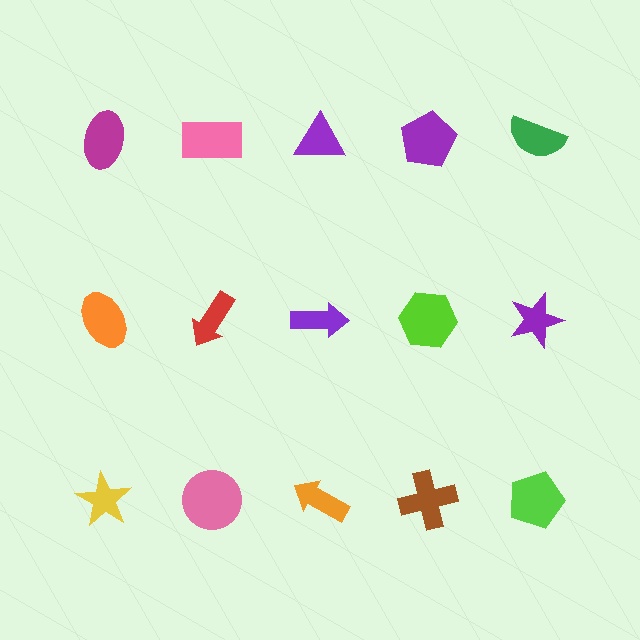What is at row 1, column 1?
A magenta ellipse.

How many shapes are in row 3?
5 shapes.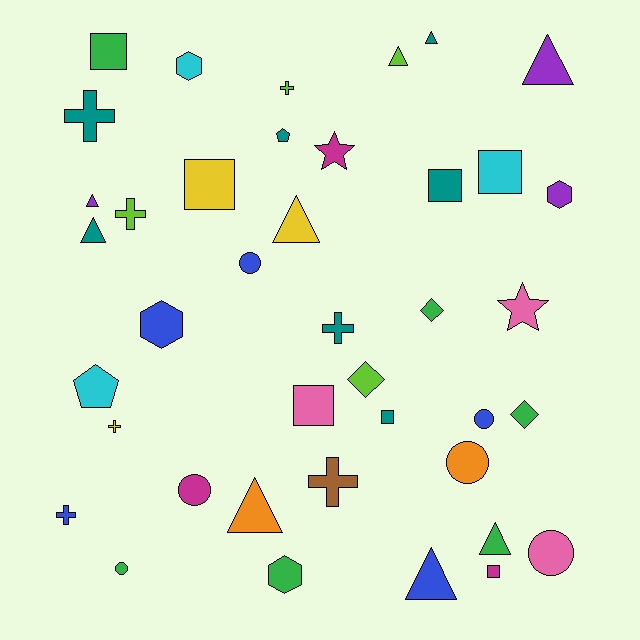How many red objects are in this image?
There are no red objects.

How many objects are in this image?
There are 40 objects.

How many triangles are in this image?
There are 9 triangles.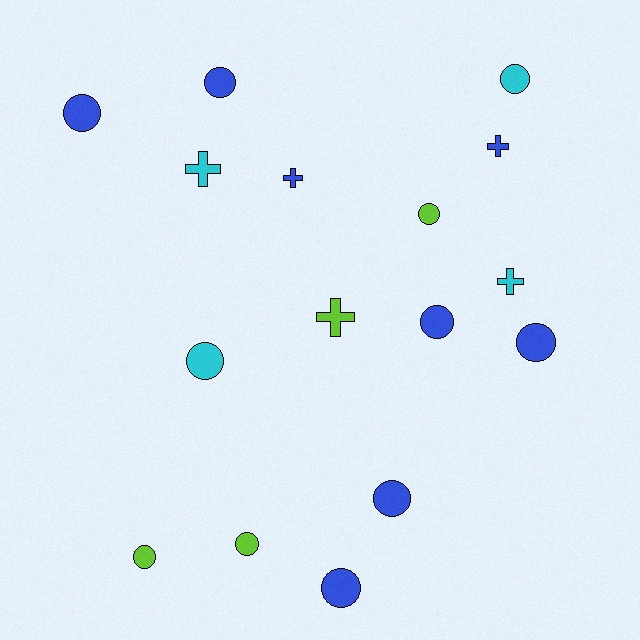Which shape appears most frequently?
Circle, with 11 objects.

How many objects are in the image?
There are 16 objects.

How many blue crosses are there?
There are 2 blue crosses.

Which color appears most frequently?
Blue, with 8 objects.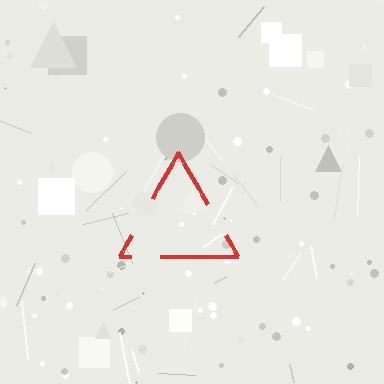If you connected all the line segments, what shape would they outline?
They would outline a triangle.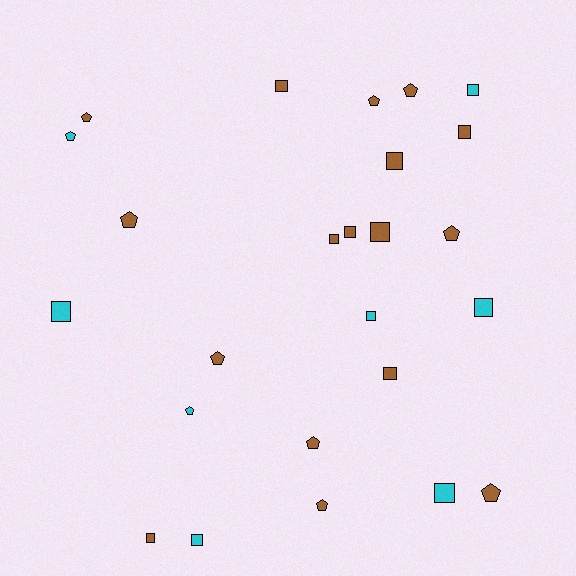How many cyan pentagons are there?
There are 2 cyan pentagons.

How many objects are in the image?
There are 25 objects.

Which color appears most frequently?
Brown, with 17 objects.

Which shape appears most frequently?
Square, with 14 objects.